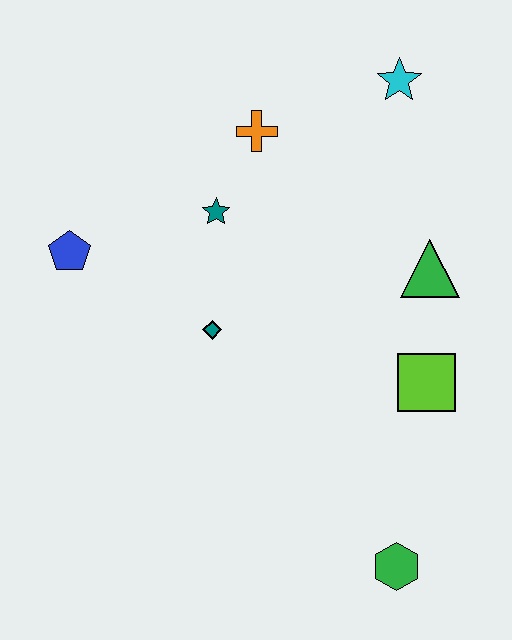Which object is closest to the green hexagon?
The lime square is closest to the green hexagon.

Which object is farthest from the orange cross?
The green hexagon is farthest from the orange cross.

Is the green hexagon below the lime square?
Yes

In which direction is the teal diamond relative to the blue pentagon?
The teal diamond is to the right of the blue pentagon.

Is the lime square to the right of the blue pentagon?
Yes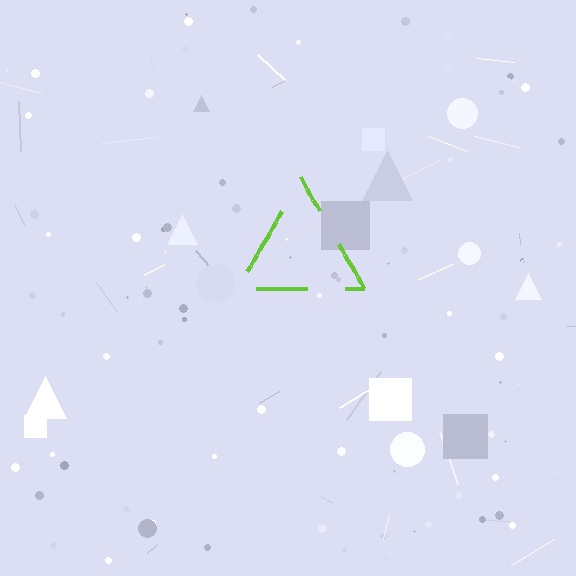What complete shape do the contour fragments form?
The contour fragments form a triangle.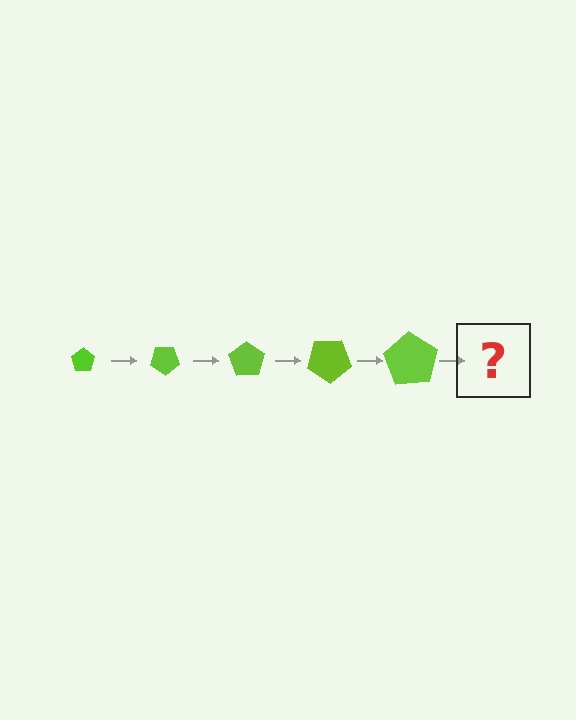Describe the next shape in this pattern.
It should be a pentagon, larger than the previous one and rotated 175 degrees from the start.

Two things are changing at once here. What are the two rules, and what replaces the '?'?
The two rules are that the pentagon grows larger each step and it rotates 35 degrees each step. The '?' should be a pentagon, larger than the previous one and rotated 175 degrees from the start.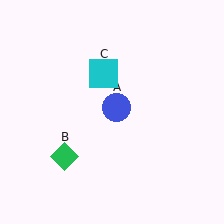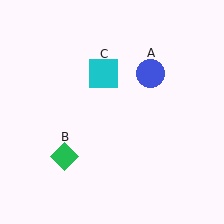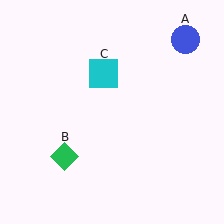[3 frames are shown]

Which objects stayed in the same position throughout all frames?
Green diamond (object B) and cyan square (object C) remained stationary.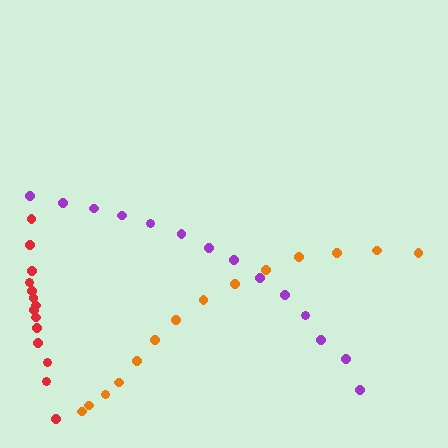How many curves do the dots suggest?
There are 3 distinct paths.